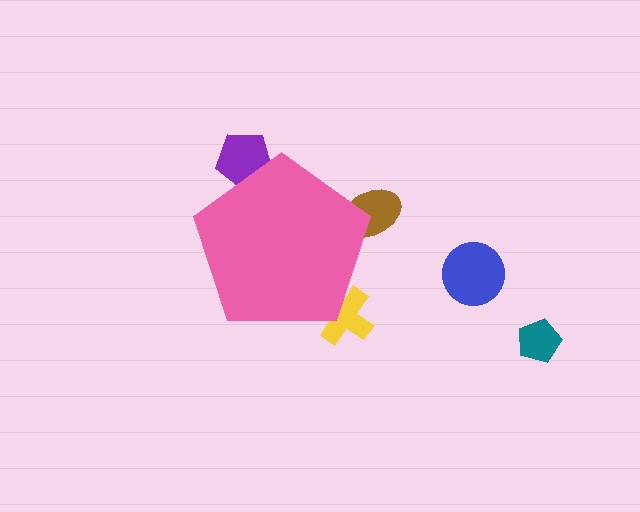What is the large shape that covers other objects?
A pink pentagon.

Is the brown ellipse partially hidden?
Yes, the brown ellipse is partially hidden behind the pink pentagon.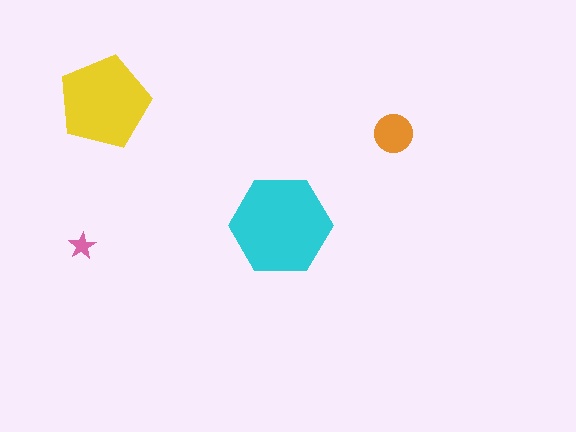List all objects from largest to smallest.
The cyan hexagon, the yellow pentagon, the orange circle, the pink star.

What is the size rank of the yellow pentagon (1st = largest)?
2nd.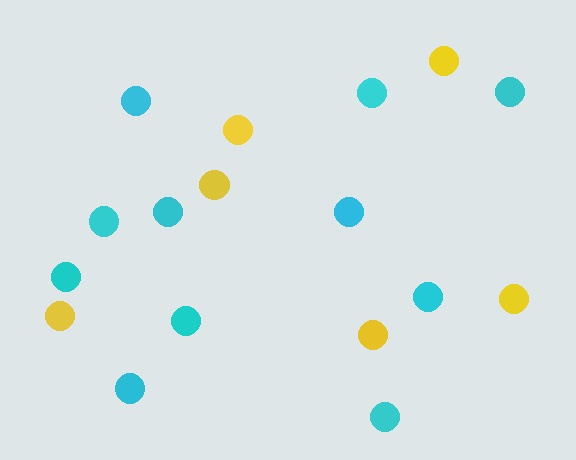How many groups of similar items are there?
There are 2 groups: one group of yellow circles (6) and one group of cyan circles (11).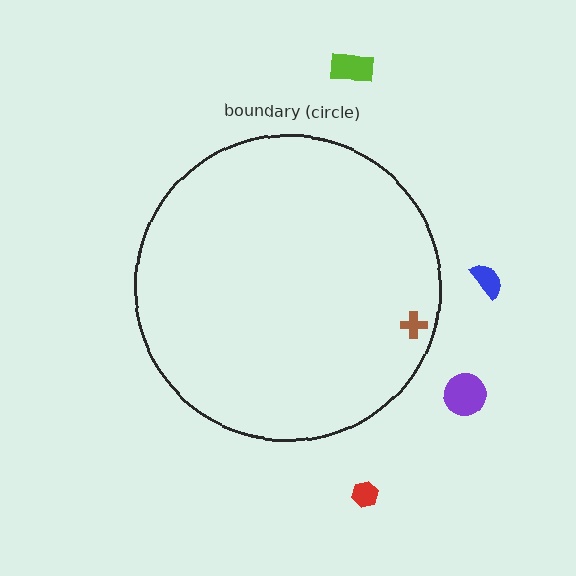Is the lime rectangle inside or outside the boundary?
Outside.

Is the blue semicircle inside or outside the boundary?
Outside.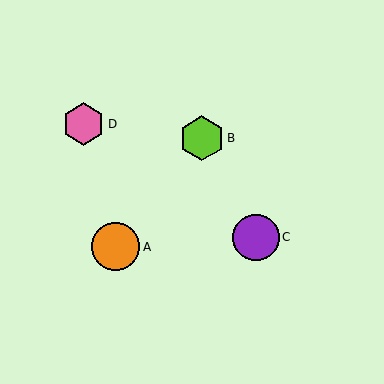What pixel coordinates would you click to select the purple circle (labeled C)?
Click at (256, 237) to select the purple circle C.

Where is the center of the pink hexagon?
The center of the pink hexagon is at (84, 124).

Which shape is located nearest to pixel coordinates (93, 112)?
The pink hexagon (labeled D) at (84, 124) is nearest to that location.